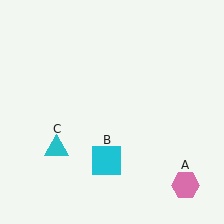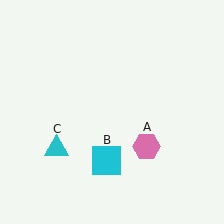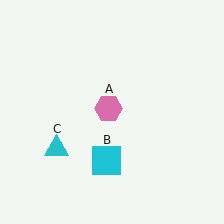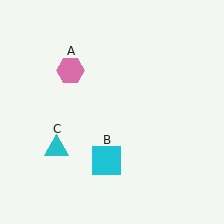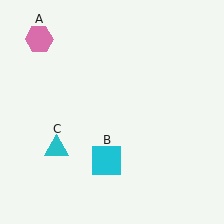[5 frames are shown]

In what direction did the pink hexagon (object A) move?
The pink hexagon (object A) moved up and to the left.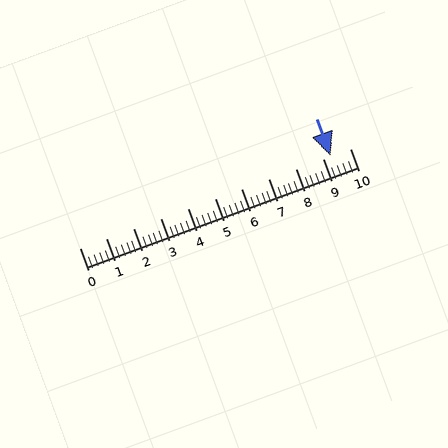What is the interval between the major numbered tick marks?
The major tick marks are spaced 1 units apart.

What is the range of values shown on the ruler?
The ruler shows values from 0 to 10.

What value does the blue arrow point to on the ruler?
The blue arrow points to approximately 9.3.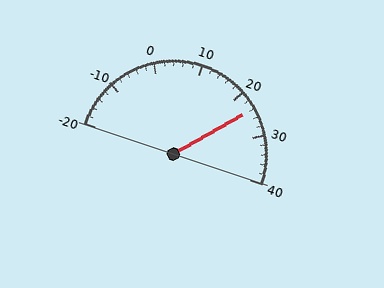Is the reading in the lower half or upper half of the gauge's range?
The reading is in the upper half of the range (-20 to 40).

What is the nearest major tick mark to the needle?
The nearest major tick mark is 20.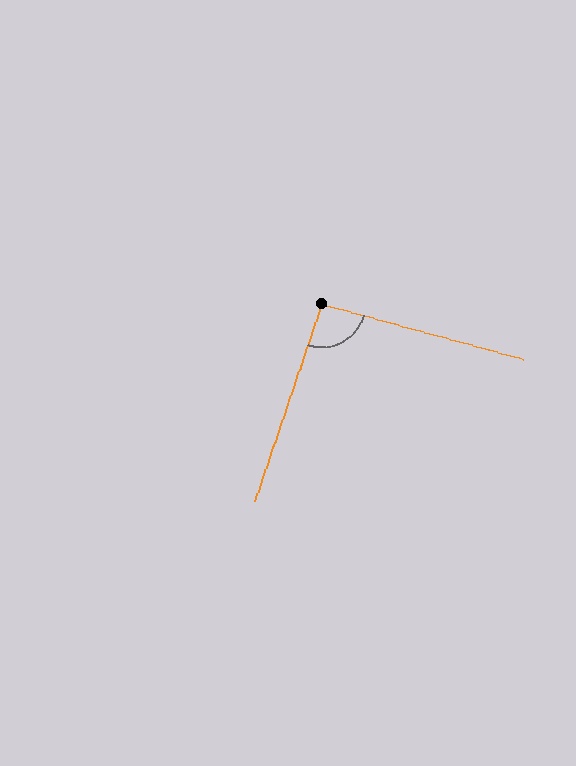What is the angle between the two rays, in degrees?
Approximately 93 degrees.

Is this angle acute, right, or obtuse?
It is approximately a right angle.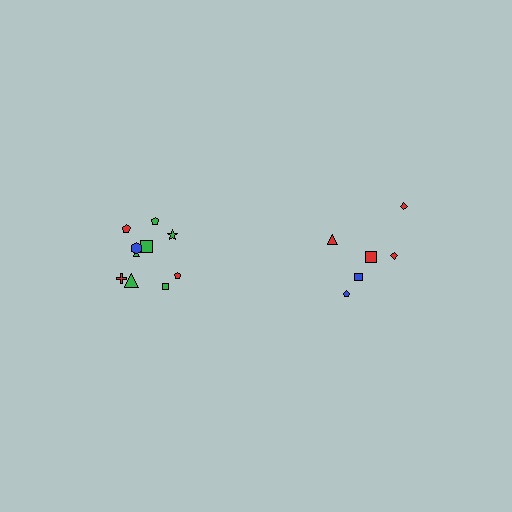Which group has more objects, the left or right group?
The left group.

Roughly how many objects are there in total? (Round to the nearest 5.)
Roughly 15 objects in total.